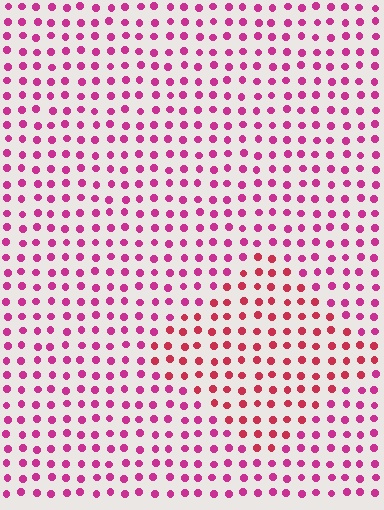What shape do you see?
I see a diamond.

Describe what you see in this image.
The image is filled with small magenta elements in a uniform arrangement. A diamond-shaped region is visible where the elements are tinted to a slightly different hue, forming a subtle color boundary.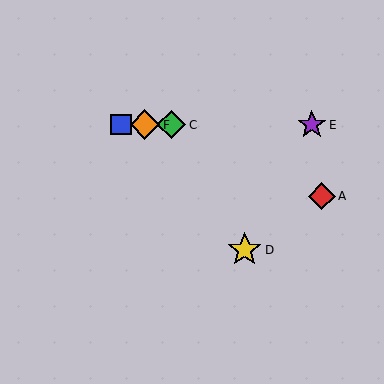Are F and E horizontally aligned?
Yes, both are at y≈125.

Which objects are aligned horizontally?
Objects B, C, E, F are aligned horizontally.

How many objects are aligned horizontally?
4 objects (B, C, E, F) are aligned horizontally.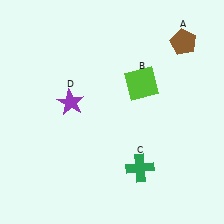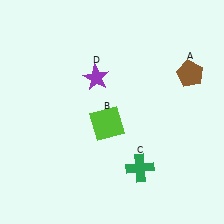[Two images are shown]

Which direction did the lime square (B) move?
The lime square (B) moved down.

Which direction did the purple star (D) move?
The purple star (D) moved right.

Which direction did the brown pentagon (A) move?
The brown pentagon (A) moved down.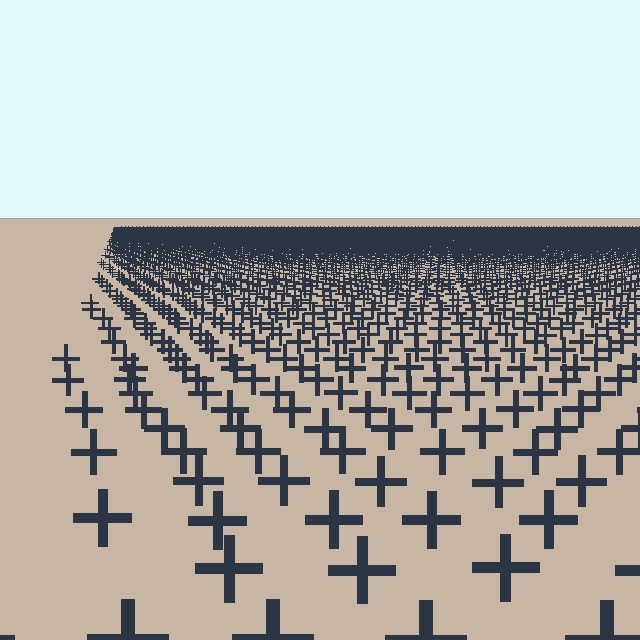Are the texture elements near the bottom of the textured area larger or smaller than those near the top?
Larger. Near the bottom, elements are closer to the viewer and appear at a bigger on-screen size.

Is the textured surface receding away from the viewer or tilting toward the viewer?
The surface is receding away from the viewer. Texture elements get smaller and denser toward the top.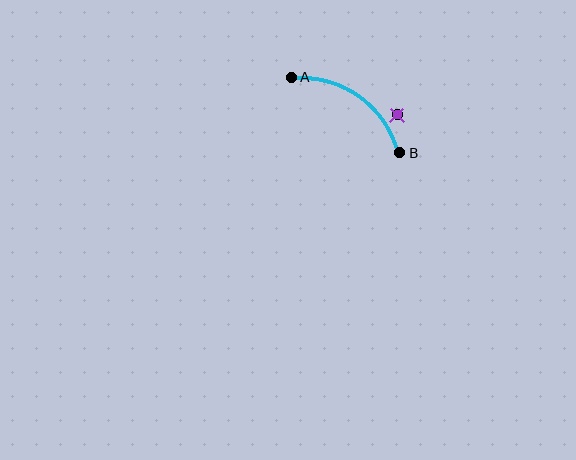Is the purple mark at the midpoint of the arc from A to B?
No — the purple mark does not lie on the arc at all. It sits slightly outside the curve.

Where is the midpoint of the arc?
The arc midpoint is the point on the curve farthest from the straight line joining A and B. It sits above and to the right of that line.